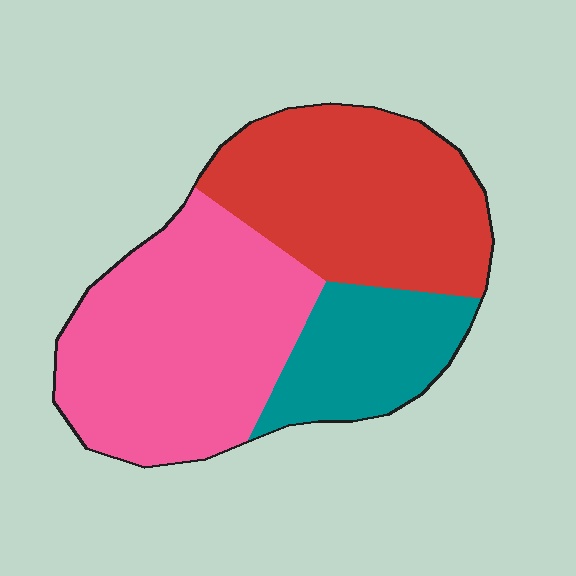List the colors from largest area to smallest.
From largest to smallest: pink, red, teal.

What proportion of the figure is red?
Red covers around 35% of the figure.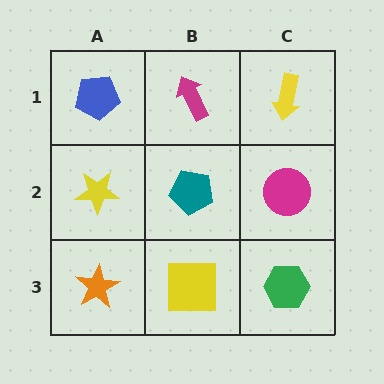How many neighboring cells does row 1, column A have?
2.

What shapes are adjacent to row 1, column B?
A teal pentagon (row 2, column B), a blue pentagon (row 1, column A), a yellow arrow (row 1, column C).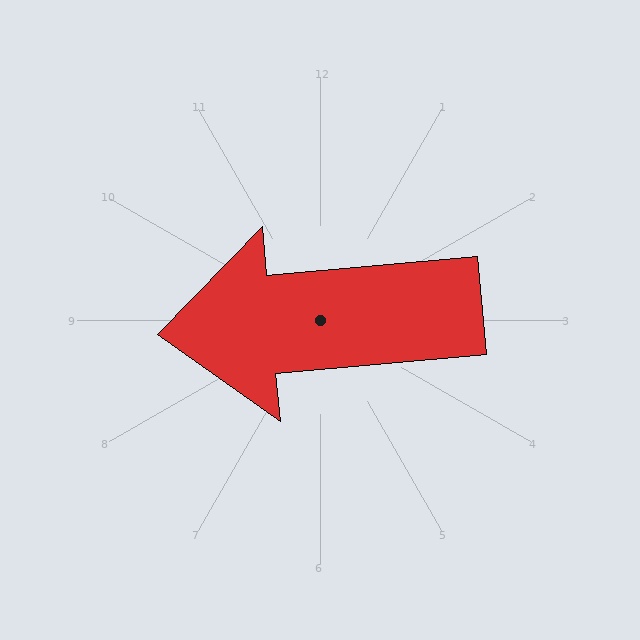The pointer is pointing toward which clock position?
Roughly 9 o'clock.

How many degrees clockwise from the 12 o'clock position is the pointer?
Approximately 265 degrees.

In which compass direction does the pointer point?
West.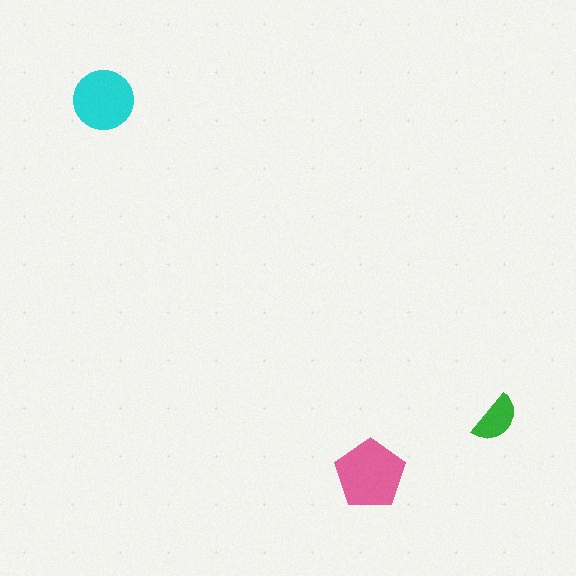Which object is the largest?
The pink pentagon.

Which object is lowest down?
The pink pentagon is bottommost.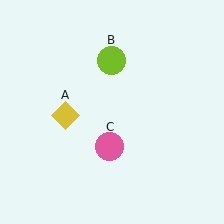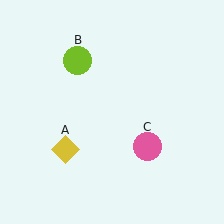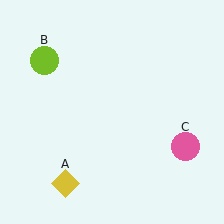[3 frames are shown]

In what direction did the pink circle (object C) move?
The pink circle (object C) moved right.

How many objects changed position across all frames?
3 objects changed position: yellow diamond (object A), lime circle (object B), pink circle (object C).